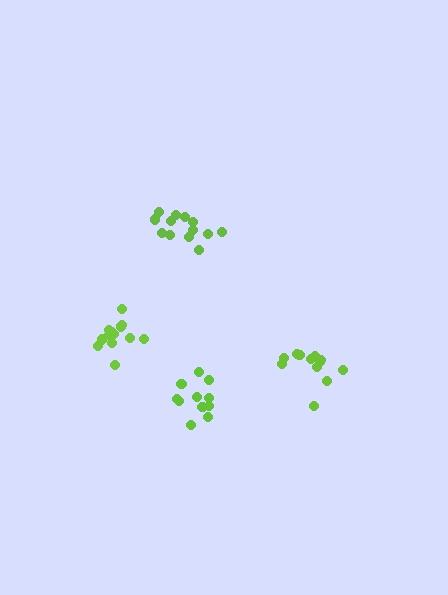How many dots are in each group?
Group 1: 13 dots, Group 2: 12 dots, Group 3: 13 dots, Group 4: 11 dots (49 total).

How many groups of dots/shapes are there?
There are 4 groups.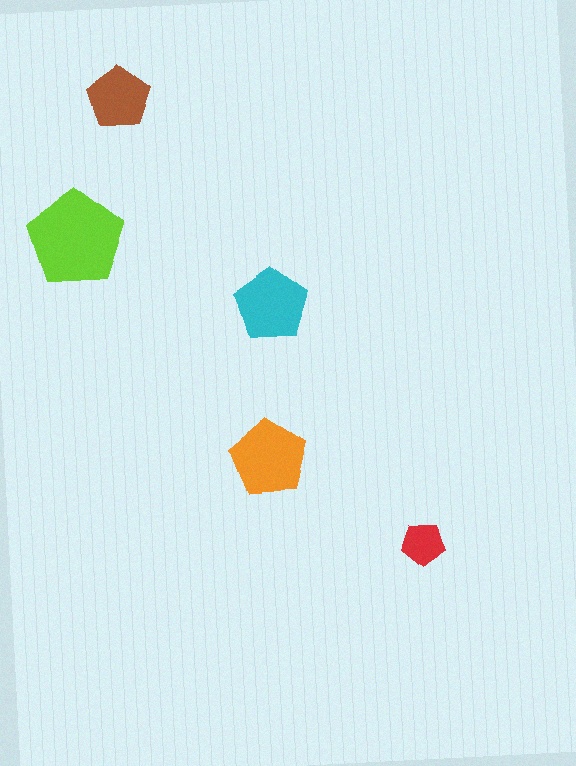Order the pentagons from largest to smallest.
the lime one, the orange one, the cyan one, the brown one, the red one.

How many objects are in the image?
There are 5 objects in the image.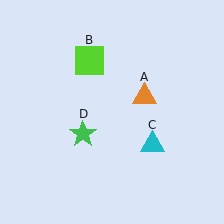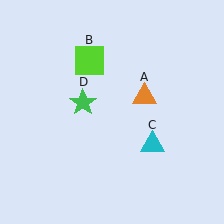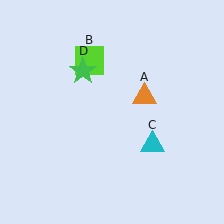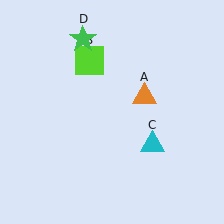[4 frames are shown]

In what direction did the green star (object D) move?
The green star (object D) moved up.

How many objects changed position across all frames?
1 object changed position: green star (object D).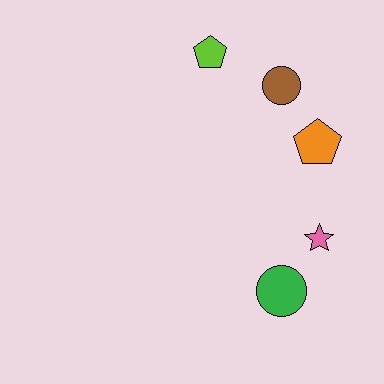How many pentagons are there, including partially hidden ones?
There are 2 pentagons.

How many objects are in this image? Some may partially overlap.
There are 5 objects.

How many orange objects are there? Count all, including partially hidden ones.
There is 1 orange object.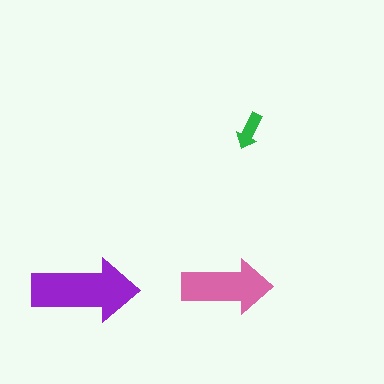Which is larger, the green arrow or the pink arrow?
The pink one.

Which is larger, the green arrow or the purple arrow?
The purple one.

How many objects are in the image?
There are 3 objects in the image.